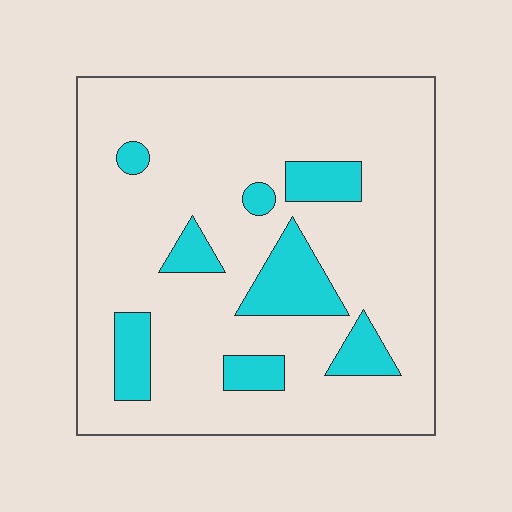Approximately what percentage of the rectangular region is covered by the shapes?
Approximately 15%.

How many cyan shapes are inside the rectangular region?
8.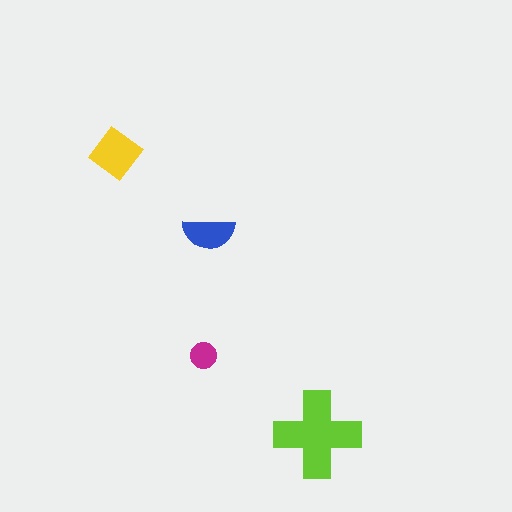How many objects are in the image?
There are 4 objects in the image.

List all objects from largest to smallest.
The lime cross, the yellow diamond, the blue semicircle, the magenta circle.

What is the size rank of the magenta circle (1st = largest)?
4th.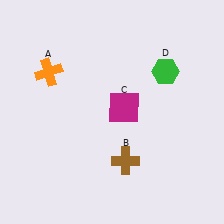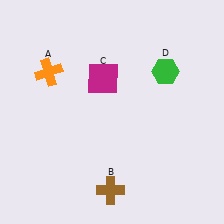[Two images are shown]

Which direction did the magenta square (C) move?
The magenta square (C) moved up.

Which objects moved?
The objects that moved are: the brown cross (B), the magenta square (C).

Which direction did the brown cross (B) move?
The brown cross (B) moved down.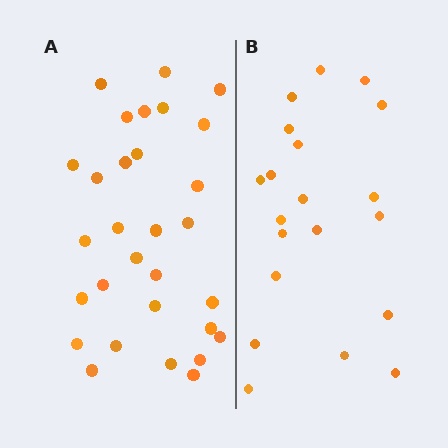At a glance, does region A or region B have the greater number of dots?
Region A (the left region) has more dots.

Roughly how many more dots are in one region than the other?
Region A has roughly 10 or so more dots than region B.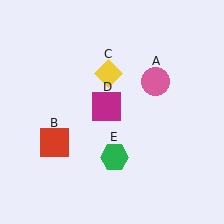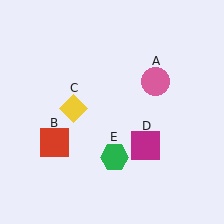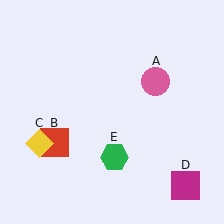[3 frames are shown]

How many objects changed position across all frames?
2 objects changed position: yellow diamond (object C), magenta square (object D).